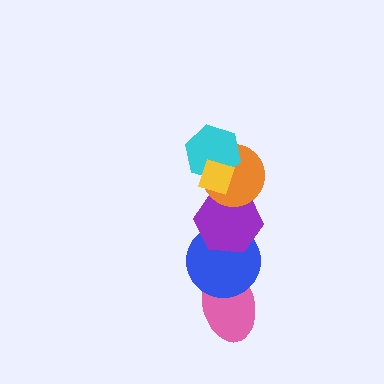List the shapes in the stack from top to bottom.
From top to bottom: the yellow diamond, the cyan hexagon, the orange circle, the purple hexagon, the blue circle, the pink ellipse.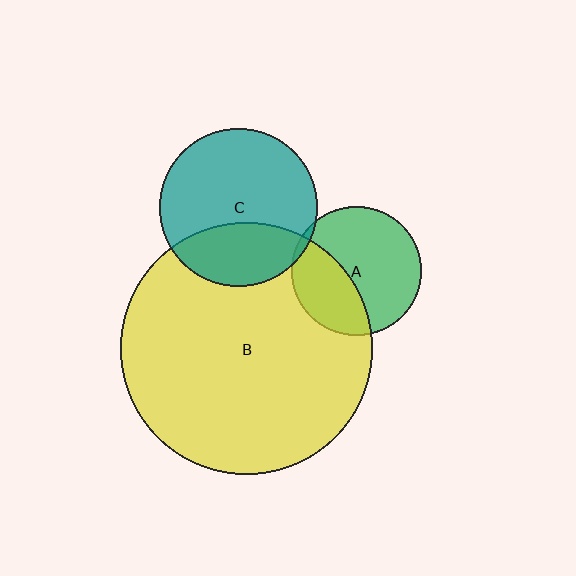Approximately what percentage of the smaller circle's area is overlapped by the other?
Approximately 5%.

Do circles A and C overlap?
Yes.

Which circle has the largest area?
Circle B (yellow).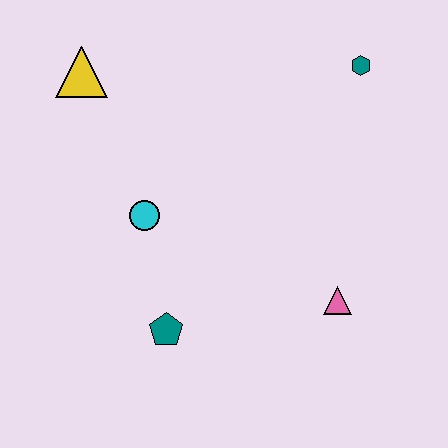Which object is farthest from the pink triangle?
The yellow triangle is farthest from the pink triangle.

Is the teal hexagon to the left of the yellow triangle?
No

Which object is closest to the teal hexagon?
The pink triangle is closest to the teal hexagon.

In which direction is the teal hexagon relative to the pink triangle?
The teal hexagon is above the pink triangle.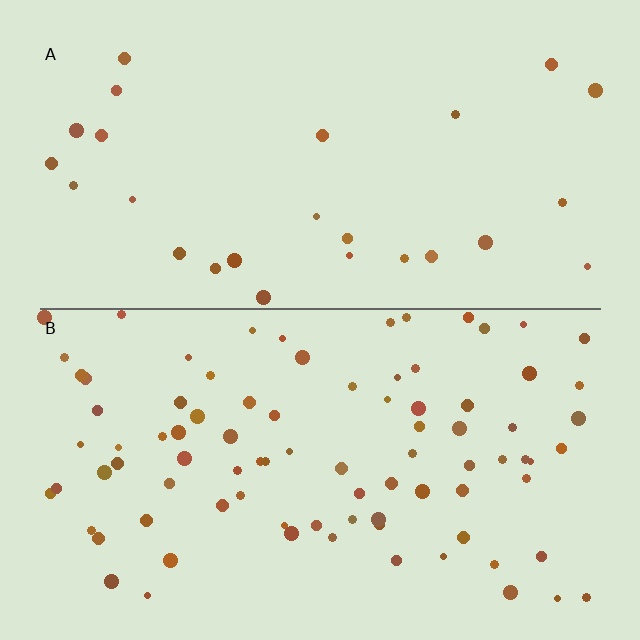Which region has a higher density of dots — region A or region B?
B (the bottom).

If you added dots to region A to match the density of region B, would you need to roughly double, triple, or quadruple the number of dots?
Approximately triple.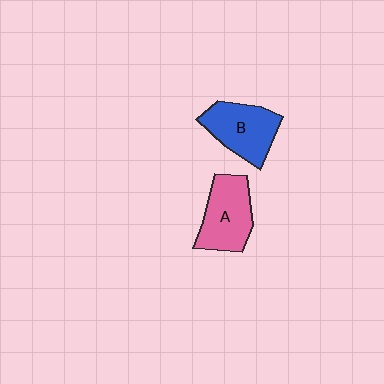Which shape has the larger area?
Shape A (pink).